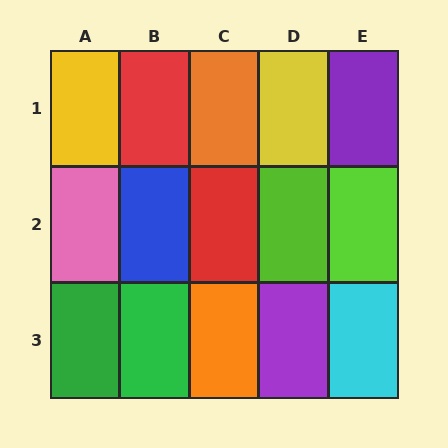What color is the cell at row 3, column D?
Purple.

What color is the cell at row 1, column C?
Orange.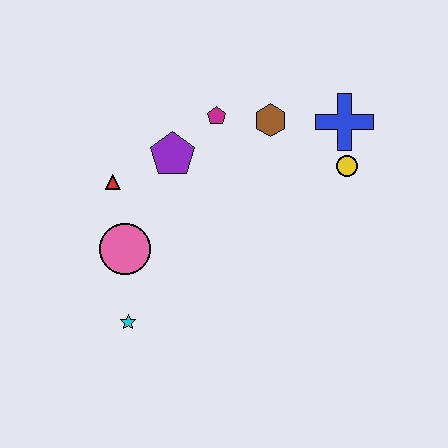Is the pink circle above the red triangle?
No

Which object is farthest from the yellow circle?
The cyan star is farthest from the yellow circle.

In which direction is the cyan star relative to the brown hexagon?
The cyan star is below the brown hexagon.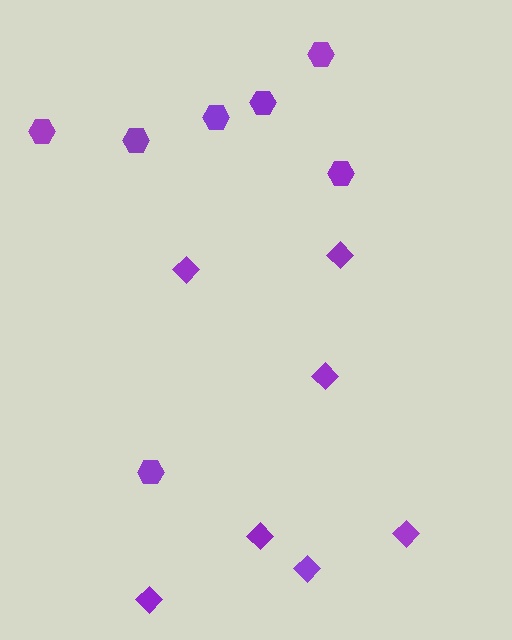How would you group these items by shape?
There are 2 groups: one group of hexagons (7) and one group of diamonds (7).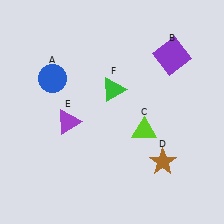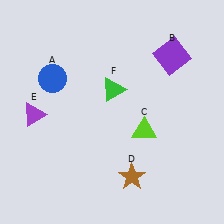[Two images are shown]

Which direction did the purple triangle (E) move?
The purple triangle (E) moved left.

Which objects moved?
The objects that moved are: the brown star (D), the purple triangle (E).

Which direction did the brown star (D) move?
The brown star (D) moved left.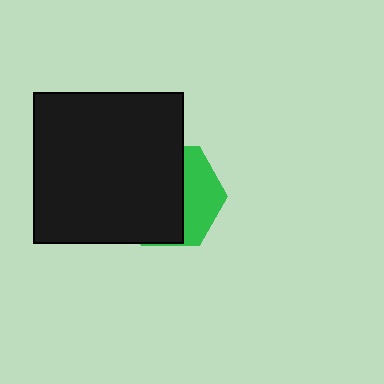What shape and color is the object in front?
The object in front is a black square.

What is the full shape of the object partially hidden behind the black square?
The partially hidden object is a green hexagon.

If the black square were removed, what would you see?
You would see the complete green hexagon.